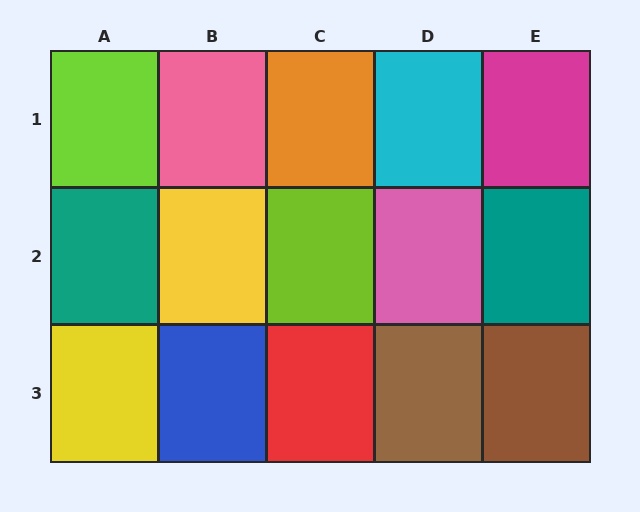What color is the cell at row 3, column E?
Brown.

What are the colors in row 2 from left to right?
Teal, yellow, lime, pink, teal.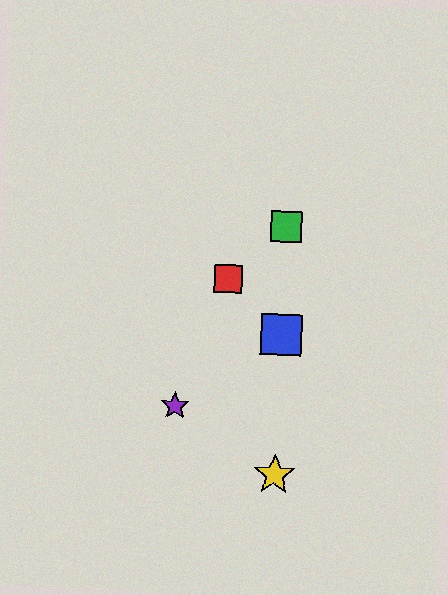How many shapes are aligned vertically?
3 shapes (the blue square, the green square, the yellow star) are aligned vertically.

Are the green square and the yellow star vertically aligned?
Yes, both are at x≈286.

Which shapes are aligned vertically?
The blue square, the green square, the yellow star are aligned vertically.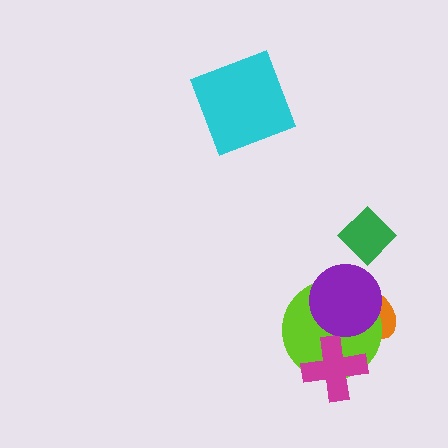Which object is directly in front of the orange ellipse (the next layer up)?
The lime circle is directly in front of the orange ellipse.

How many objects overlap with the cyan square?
0 objects overlap with the cyan square.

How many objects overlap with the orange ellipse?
2 objects overlap with the orange ellipse.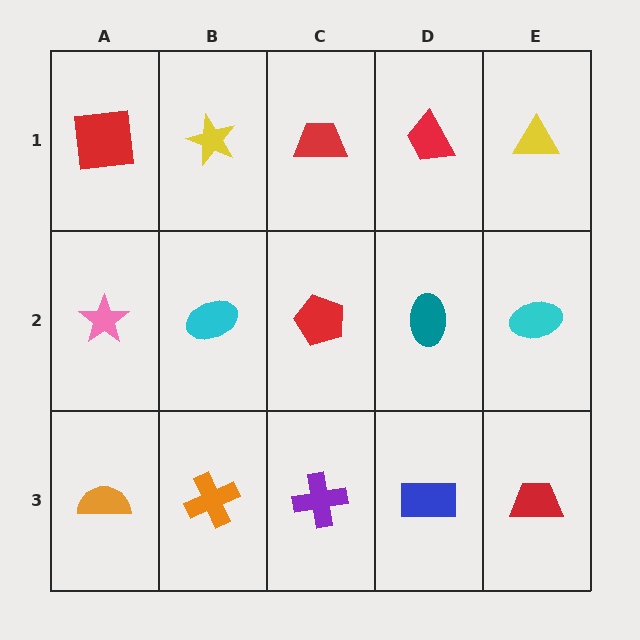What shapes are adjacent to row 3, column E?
A cyan ellipse (row 2, column E), a blue rectangle (row 3, column D).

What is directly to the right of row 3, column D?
A red trapezoid.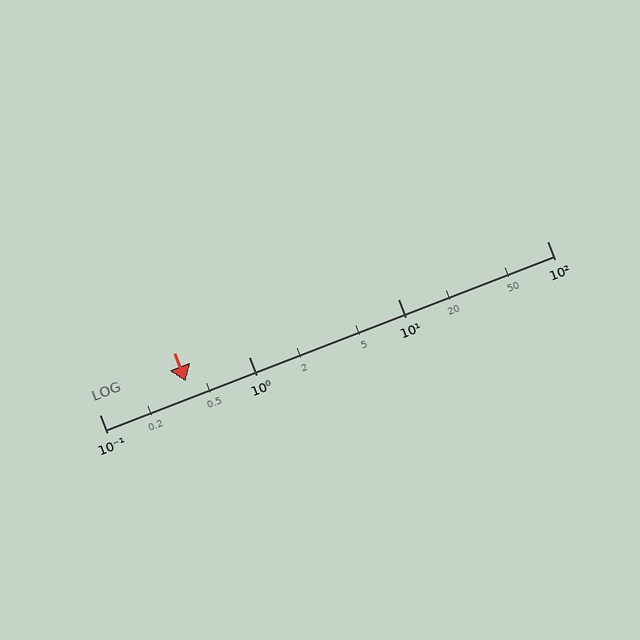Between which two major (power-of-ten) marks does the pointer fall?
The pointer is between 0.1 and 1.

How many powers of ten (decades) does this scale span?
The scale spans 3 decades, from 0.1 to 100.